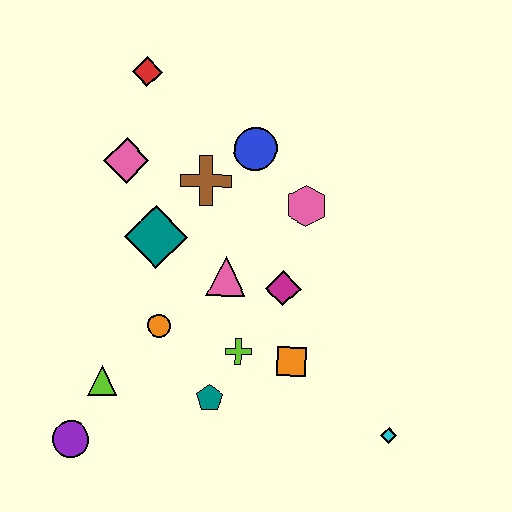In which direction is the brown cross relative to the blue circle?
The brown cross is to the left of the blue circle.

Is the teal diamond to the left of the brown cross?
Yes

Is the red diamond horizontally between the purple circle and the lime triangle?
No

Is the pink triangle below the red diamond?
Yes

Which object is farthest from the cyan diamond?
The red diamond is farthest from the cyan diamond.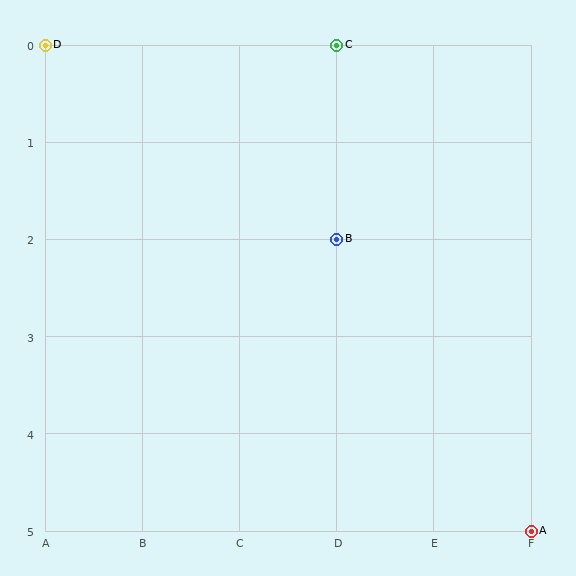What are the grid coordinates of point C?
Point C is at grid coordinates (D, 0).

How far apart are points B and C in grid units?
Points B and C are 2 rows apart.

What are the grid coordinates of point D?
Point D is at grid coordinates (A, 0).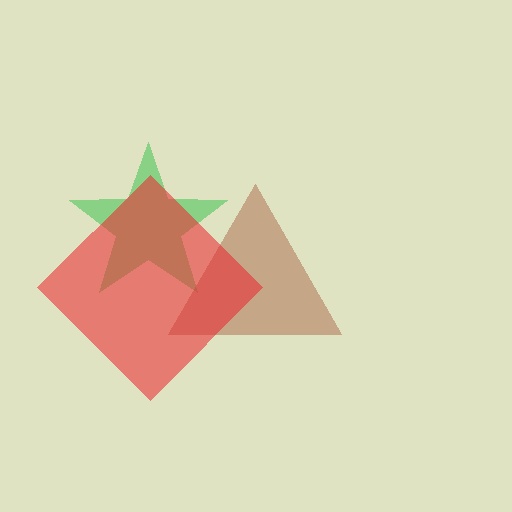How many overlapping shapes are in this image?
There are 3 overlapping shapes in the image.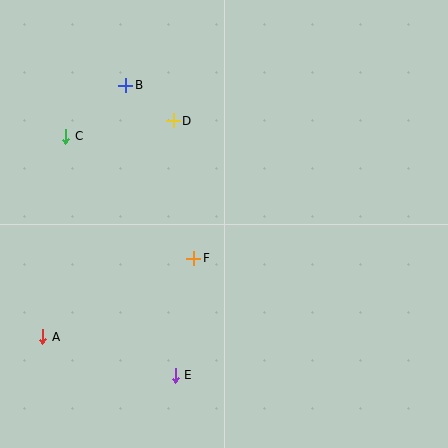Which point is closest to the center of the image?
Point F at (194, 258) is closest to the center.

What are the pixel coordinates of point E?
Point E is at (175, 376).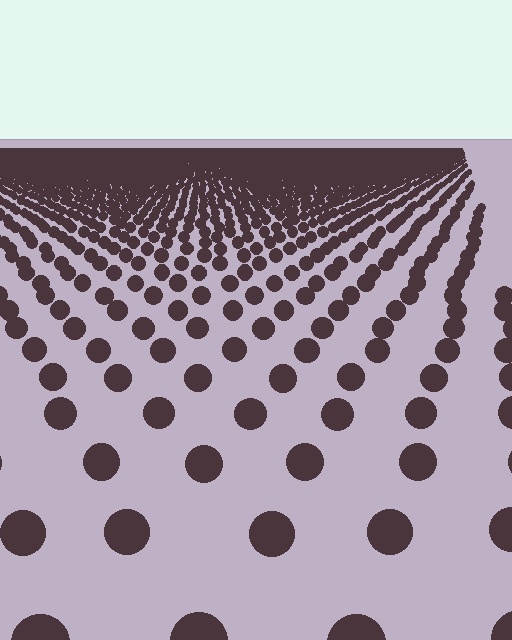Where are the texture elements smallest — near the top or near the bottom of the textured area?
Near the top.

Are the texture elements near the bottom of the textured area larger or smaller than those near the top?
Larger. Near the bottom, elements are closer to the viewer and appear at a bigger on-screen size.